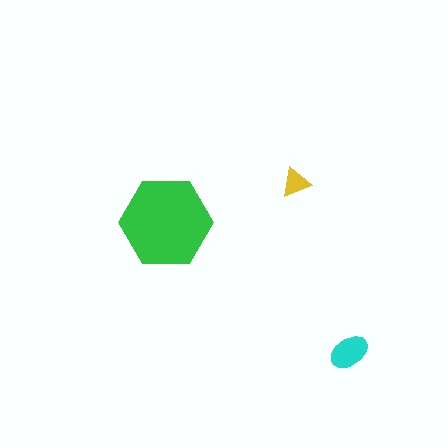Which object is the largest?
The green hexagon.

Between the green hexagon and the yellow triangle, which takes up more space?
The green hexagon.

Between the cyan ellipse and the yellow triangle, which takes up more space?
The cyan ellipse.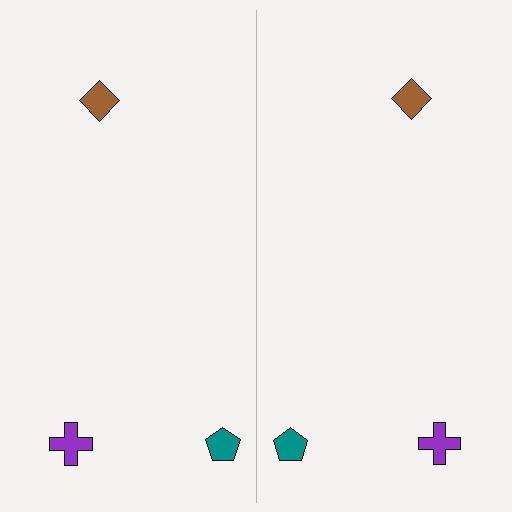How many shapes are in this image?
There are 6 shapes in this image.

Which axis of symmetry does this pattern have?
The pattern has a vertical axis of symmetry running through the center of the image.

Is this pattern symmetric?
Yes, this pattern has bilateral (reflection) symmetry.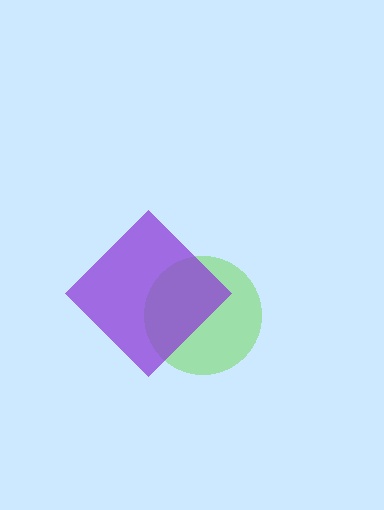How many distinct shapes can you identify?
There are 2 distinct shapes: a lime circle, a purple diamond.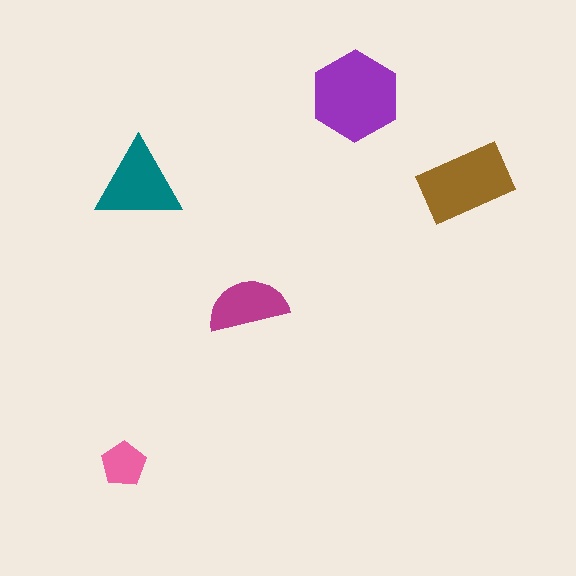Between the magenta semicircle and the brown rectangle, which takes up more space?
The brown rectangle.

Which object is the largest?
The purple hexagon.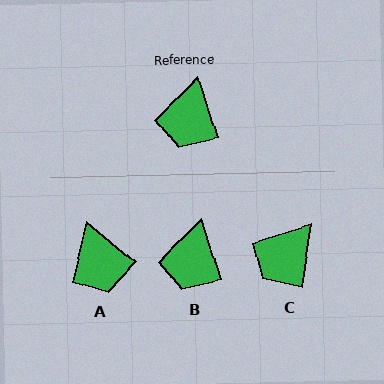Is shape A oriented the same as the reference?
No, it is off by about 33 degrees.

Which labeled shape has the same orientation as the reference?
B.